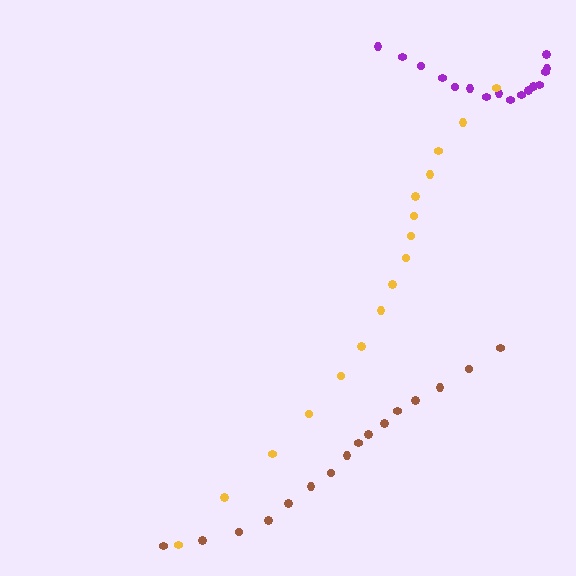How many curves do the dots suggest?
There are 3 distinct paths.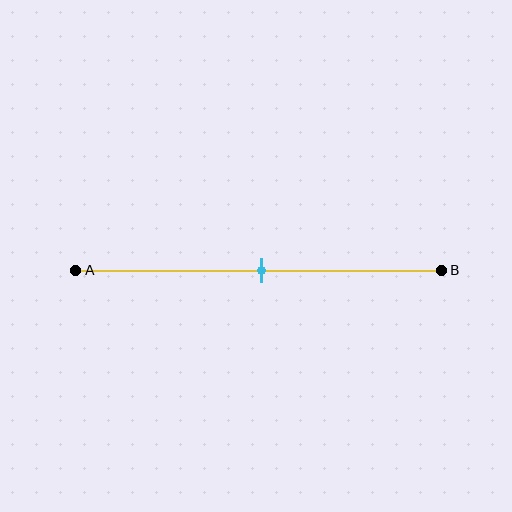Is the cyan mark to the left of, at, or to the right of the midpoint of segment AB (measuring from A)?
The cyan mark is approximately at the midpoint of segment AB.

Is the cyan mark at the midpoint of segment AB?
Yes, the mark is approximately at the midpoint.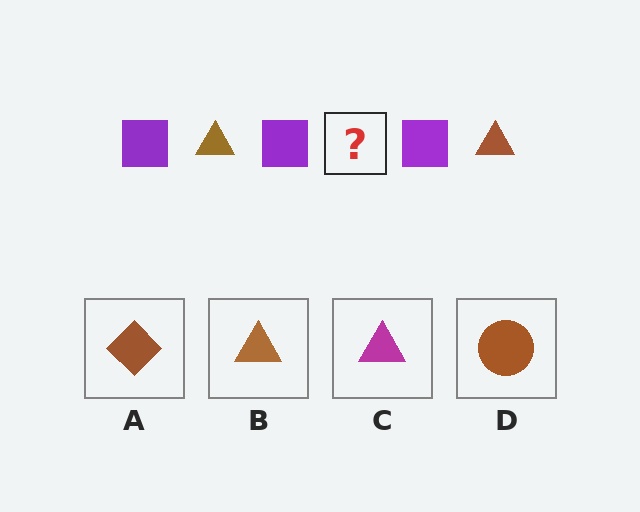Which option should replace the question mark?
Option B.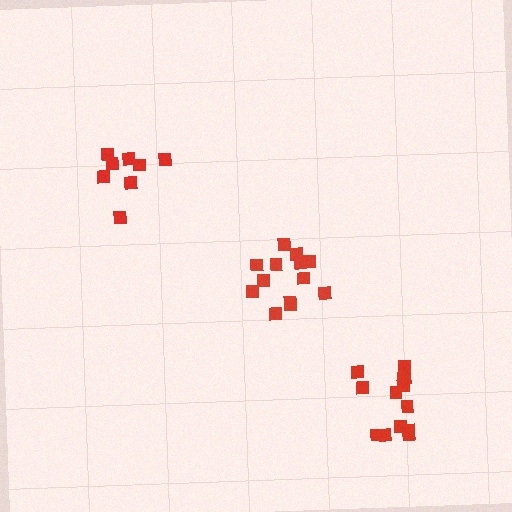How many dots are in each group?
Group 1: 13 dots, Group 2: 8 dots, Group 3: 13 dots (34 total).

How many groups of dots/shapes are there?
There are 3 groups.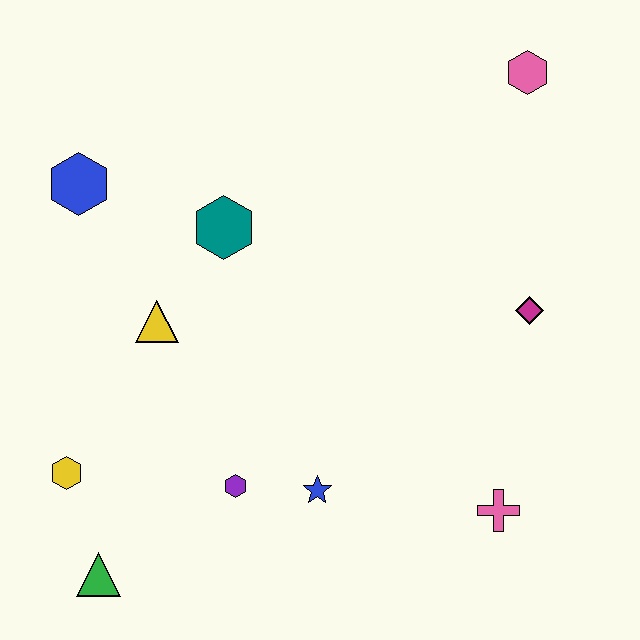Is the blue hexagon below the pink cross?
No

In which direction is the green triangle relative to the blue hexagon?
The green triangle is below the blue hexagon.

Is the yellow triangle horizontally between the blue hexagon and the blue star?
Yes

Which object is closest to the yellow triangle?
The teal hexagon is closest to the yellow triangle.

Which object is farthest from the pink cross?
The blue hexagon is farthest from the pink cross.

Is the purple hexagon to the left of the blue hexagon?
No